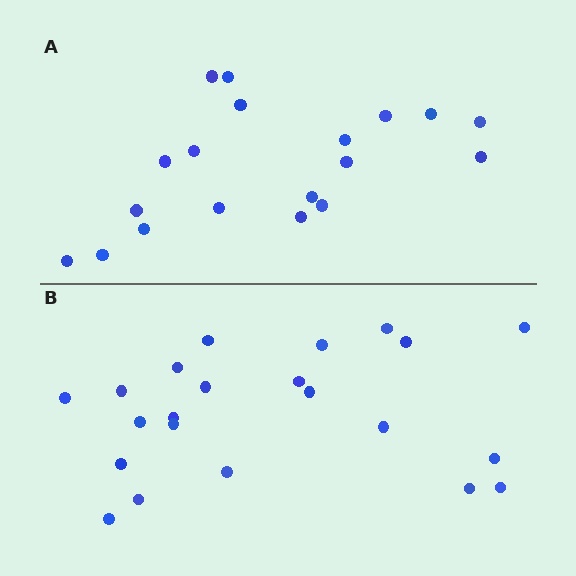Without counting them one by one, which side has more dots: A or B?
Region B (the bottom region) has more dots.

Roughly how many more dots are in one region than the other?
Region B has just a few more — roughly 2 or 3 more dots than region A.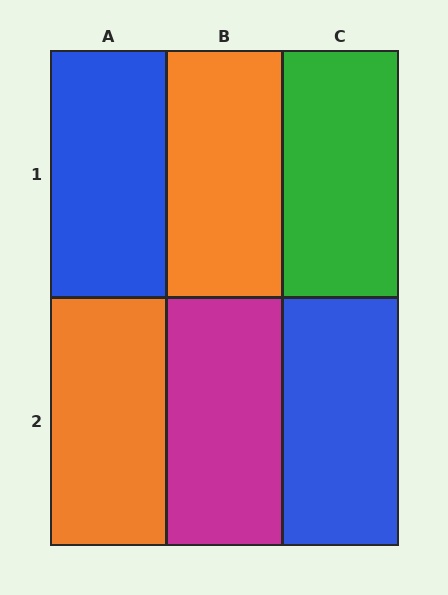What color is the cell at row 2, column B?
Magenta.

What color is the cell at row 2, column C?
Blue.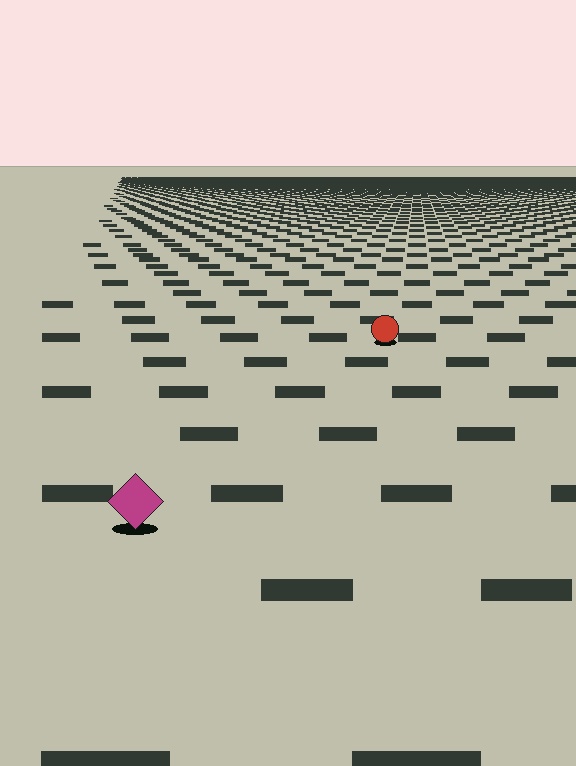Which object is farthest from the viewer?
The red circle is farthest from the viewer. It appears smaller and the ground texture around it is denser.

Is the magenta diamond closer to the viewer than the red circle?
Yes. The magenta diamond is closer — you can tell from the texture gradient: the ground texture is coarser near it.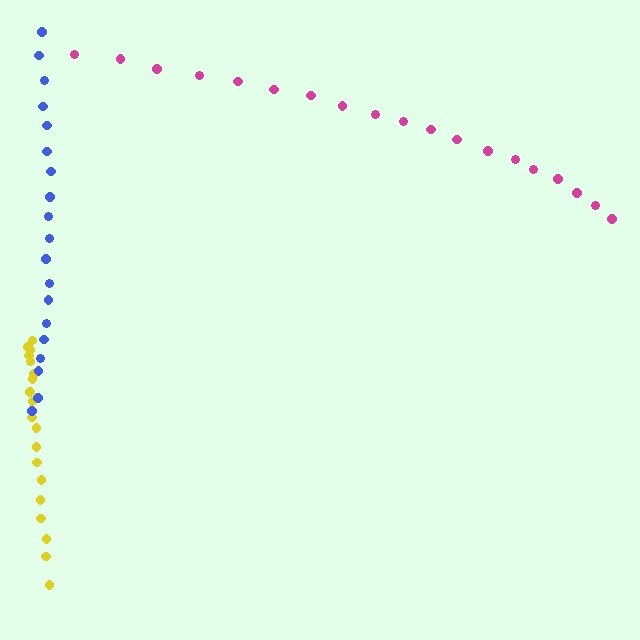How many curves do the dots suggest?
There are 3 distinct paths.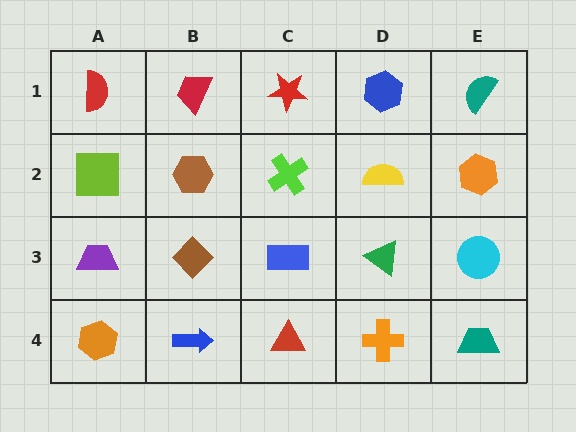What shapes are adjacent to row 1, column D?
A yellow semicircle (row 2, column D), a red star (row 1, column C), a teal semicircle (row 1, column E).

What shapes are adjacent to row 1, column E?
An orange hexagon (row 2, column E), a blue hexagon (row 1, column D).